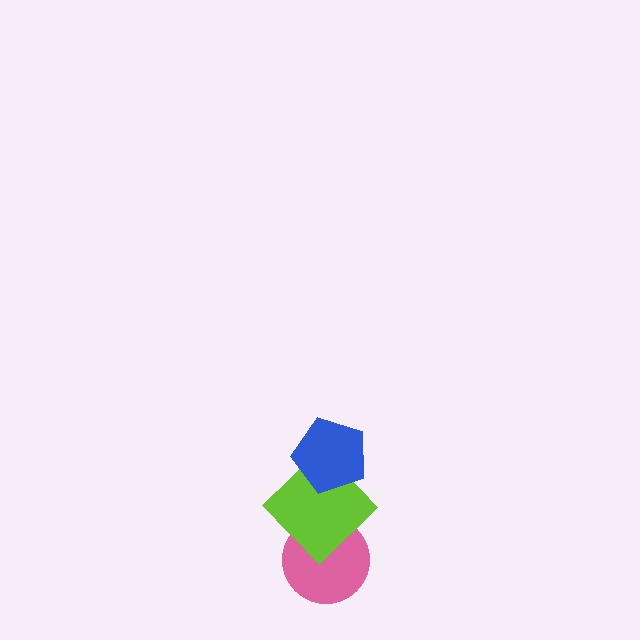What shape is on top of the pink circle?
The lime diamond is on top of the pink circle.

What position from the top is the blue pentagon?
The blue pentagon is 1st from the top.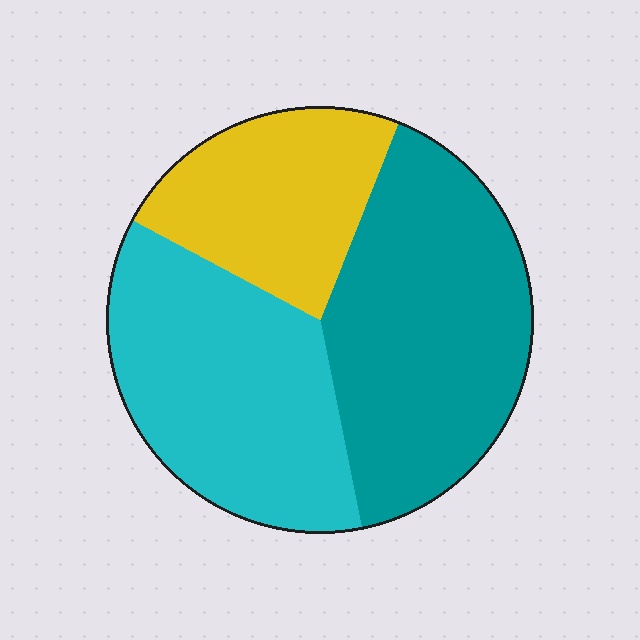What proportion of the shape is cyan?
Cyan takes up between a quarter and a half of the shape.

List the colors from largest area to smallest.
From largest to smallest: teal, cyan, yellow.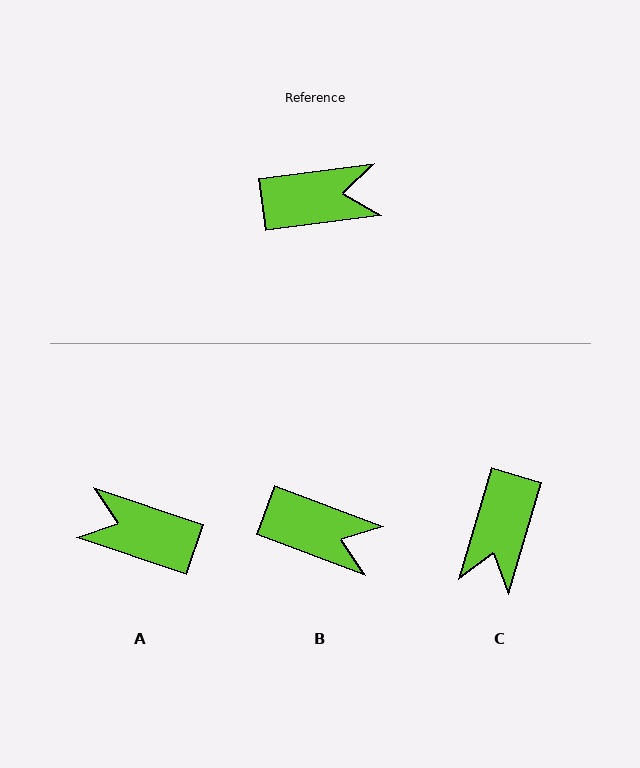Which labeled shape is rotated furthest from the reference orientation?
A, about 154 degrees away.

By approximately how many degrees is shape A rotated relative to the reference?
Approximately 154 degrees counter-clockwise.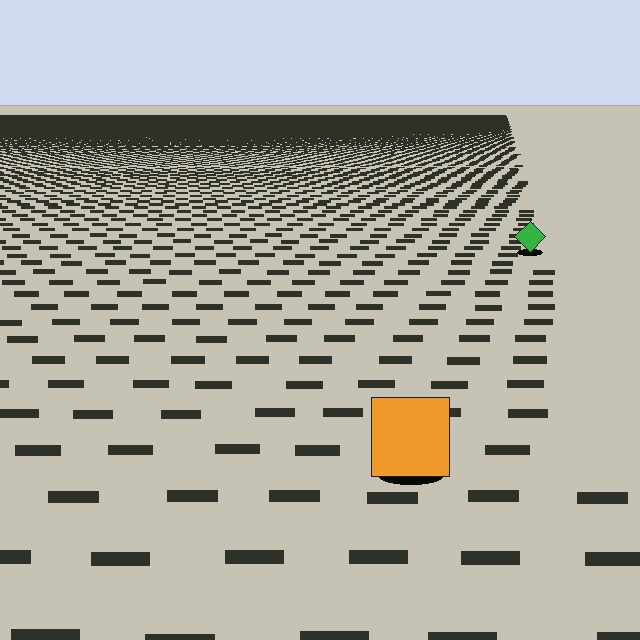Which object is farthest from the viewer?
The green diamond is farthest from the viewer. It appears smaller and the ground texture around it is denser.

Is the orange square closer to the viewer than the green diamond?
Yes. The orange square is closer — you can tell from the texture gradient: the ground texture is coarser near it.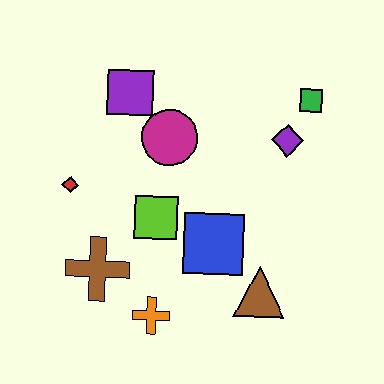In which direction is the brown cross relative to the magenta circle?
The brown cross is below the magenta circle.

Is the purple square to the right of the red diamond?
Yes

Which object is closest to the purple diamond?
The green square is closest to the purple diamond.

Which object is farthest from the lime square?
The green square is farthest from the lime square.